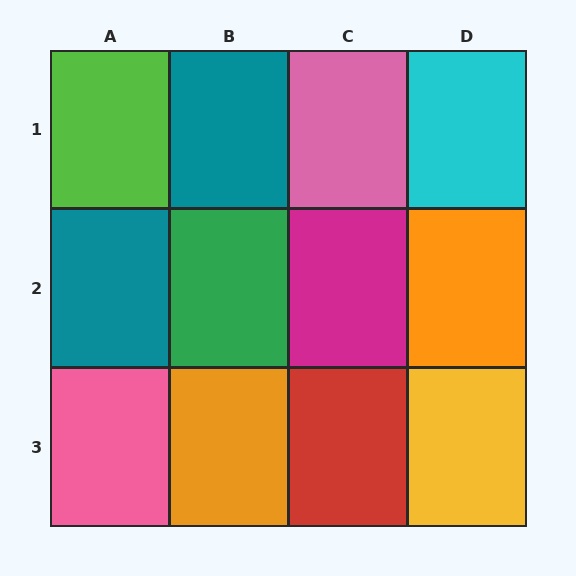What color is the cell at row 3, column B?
Orange.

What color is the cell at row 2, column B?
Green.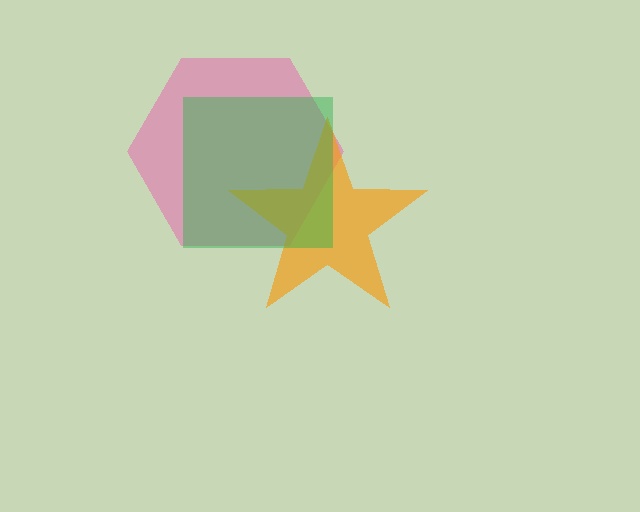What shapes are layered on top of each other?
The layered shapes are: a pink hexagon, an orange star, a green square.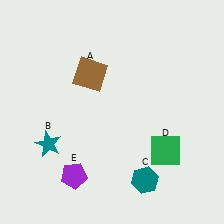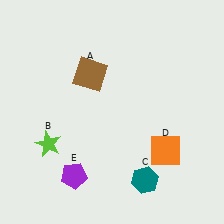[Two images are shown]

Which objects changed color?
B changed from teal to lime. D changed from green to orange.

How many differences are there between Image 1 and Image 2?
There are 2 differences between the two images.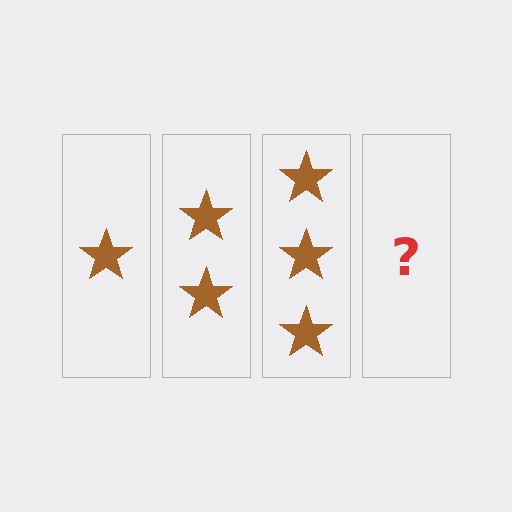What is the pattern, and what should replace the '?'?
The pattern is that each step adds one more star. The '?' should be 4 stars.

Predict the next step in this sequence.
The next step is 4 stars.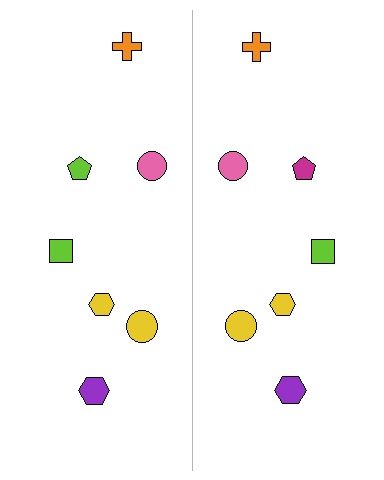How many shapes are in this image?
There are 14 shapes in this image.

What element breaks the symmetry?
The magenta pentagon on the right side breaks the symmetry — its mirror counterpart is lime.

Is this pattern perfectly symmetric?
No, the pattern is not perfectly symmetric. The magenta pentagon on the right side breaks the symmetry — its mirror counterpart is lime.